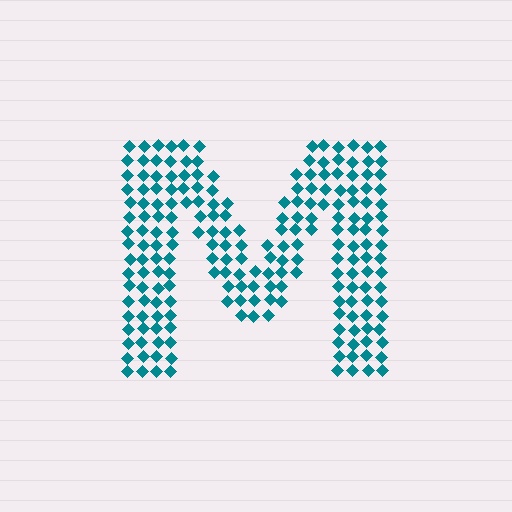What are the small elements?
The small elements are diamonds.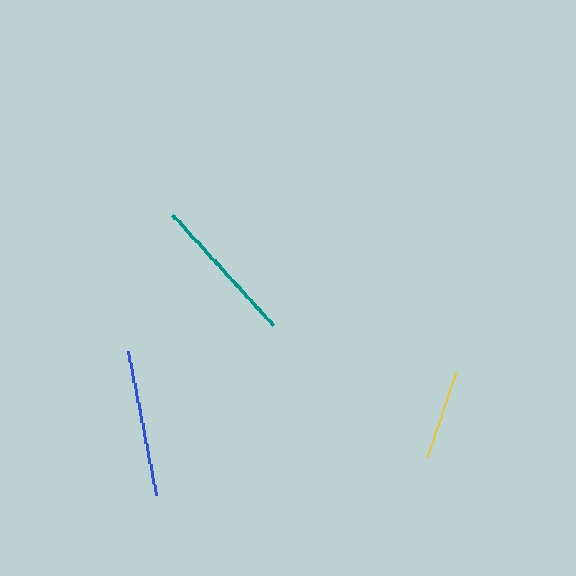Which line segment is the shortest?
The yellow line is the shortest at approximately 91 pixels.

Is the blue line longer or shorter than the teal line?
The teal line is longer than the blue line.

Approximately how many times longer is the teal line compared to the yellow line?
The teal line is approximately 1.6 times the length of the yellow line.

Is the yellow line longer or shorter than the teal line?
The teal line is longer than the yellow line.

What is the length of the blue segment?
The blue segment is approximately 146 pixels long.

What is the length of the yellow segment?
The yellow segment is approximately 91 pixels long.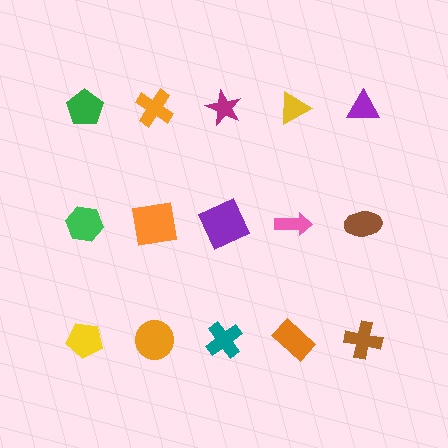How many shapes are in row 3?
5 shapes.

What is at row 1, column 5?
A purple triangle.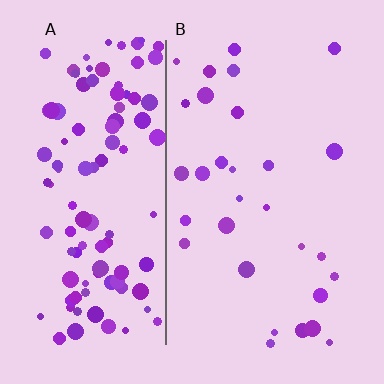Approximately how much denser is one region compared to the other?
Approximately 3.6× — region A over region B.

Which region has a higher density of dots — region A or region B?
A (the left).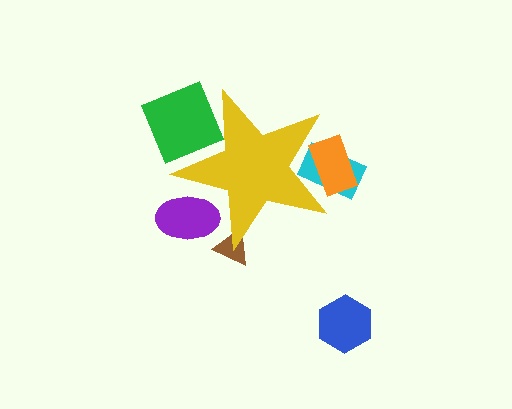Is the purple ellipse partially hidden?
Yes, the purple ellipse is partially hidden behind the yellow star.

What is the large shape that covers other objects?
A yellow star.